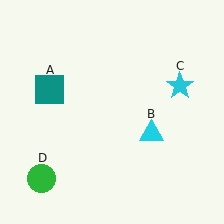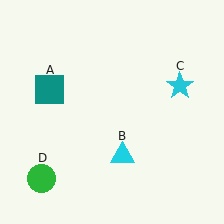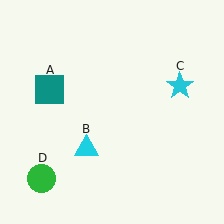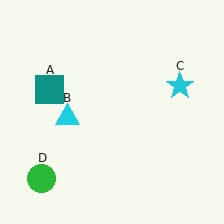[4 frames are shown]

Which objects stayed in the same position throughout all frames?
Teal square (object A) and cyan star (object C) and green circle (object D) remained stationary.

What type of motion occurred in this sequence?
The cyan triangle (object B) rotated clockwise around the center of the scene.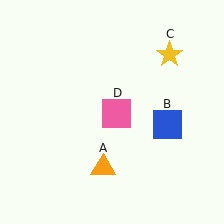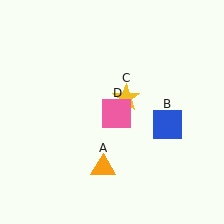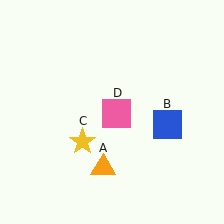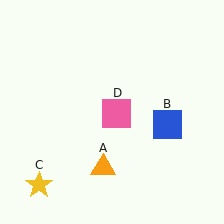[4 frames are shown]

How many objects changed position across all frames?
1 object changed position: yellow star (object C).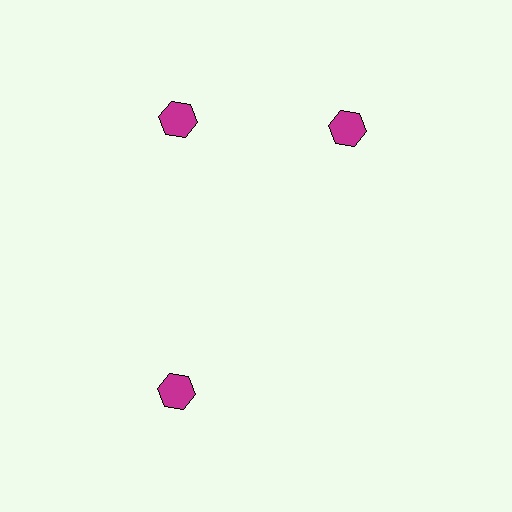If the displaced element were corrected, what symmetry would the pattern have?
It would have 3-fold rotational symmetry — the pattern would map onto itself every 120 degrees.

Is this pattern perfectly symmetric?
No. The 3 magenta hexagons are arranged in a ring, but one element near the 3 o'clock position is rotated out of alignment along the ring, breaking the 3-fold rotational symmetry.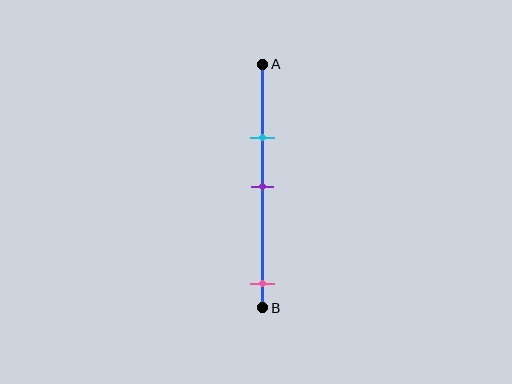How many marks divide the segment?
There are 3 marks dividing the segment.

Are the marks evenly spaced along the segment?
No, the marks are not evenly spaced.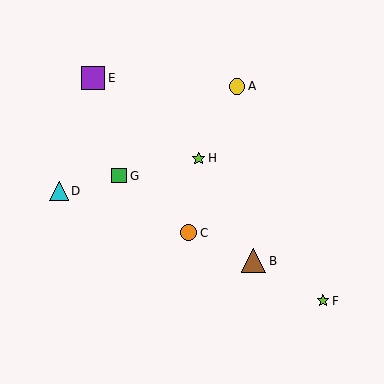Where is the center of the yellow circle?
The center of the yellow circle is at (237, 86).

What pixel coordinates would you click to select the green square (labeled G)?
Click at (119, 176) to select the green square G.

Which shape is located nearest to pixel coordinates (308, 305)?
The lime star (labeled F) at (323, 301) is nearest to that location.